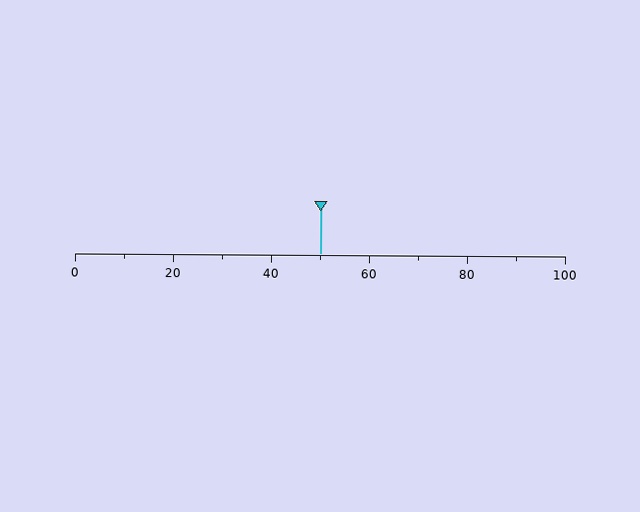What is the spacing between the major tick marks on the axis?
The major ticks are spaced 20 apart.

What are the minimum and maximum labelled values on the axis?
The axis runs from 0 to 100.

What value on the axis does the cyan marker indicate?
The marker indicates approximately 50.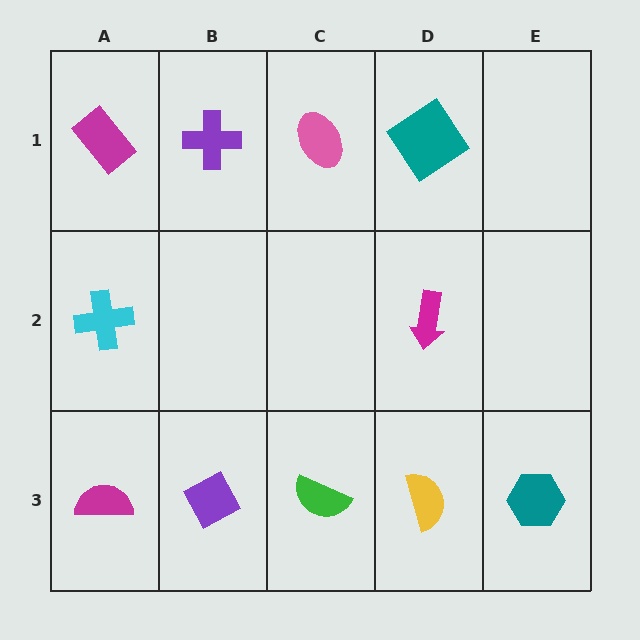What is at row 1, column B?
A purple cross.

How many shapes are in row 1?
4 shapes.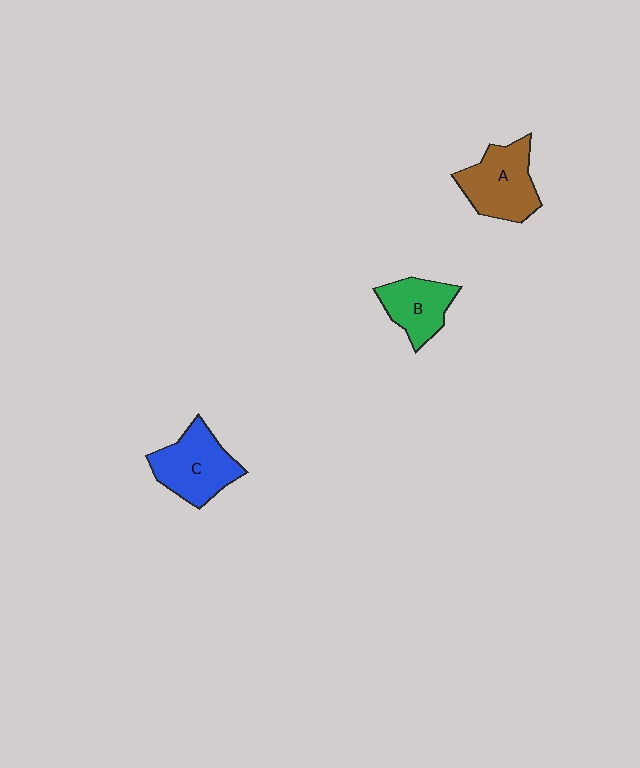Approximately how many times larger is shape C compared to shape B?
Approximately 1.3 times.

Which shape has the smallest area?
Shape B (green).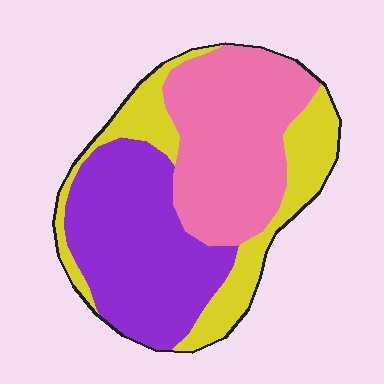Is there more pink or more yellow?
Pink.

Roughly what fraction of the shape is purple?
Purple covers about 35% of the shape.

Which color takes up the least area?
Yellow, at roughly 25%.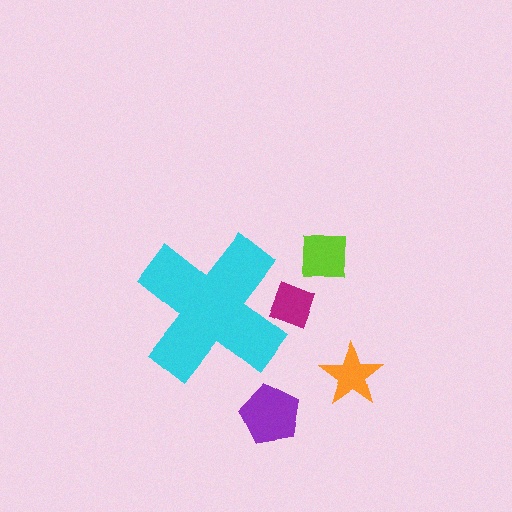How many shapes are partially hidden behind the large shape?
1 shape is partially hidden.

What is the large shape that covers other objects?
A cyan cross.